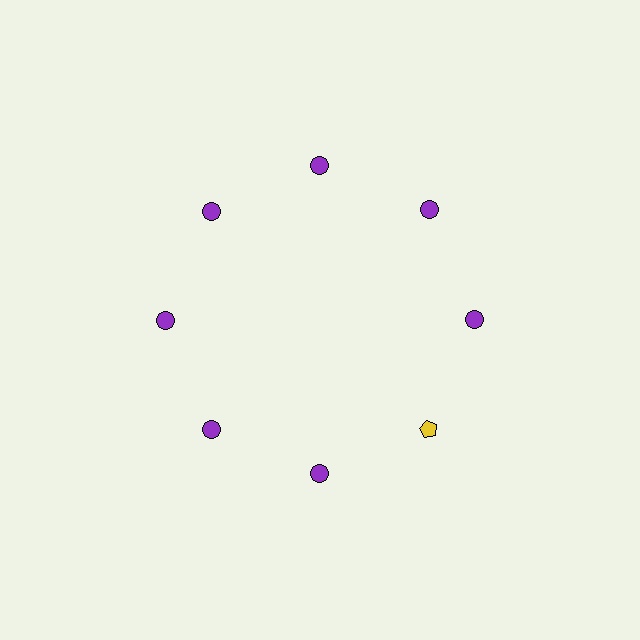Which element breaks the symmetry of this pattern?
The yellow pentagon at roughly the 4 o'clock position breaks the symmetry. All other shapes are purple circles.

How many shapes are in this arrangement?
There are 8 shapes arranged in a ring pattern.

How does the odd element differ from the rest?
It differs in both color (yellow instead of purple) and shape (pentagon instead of circle).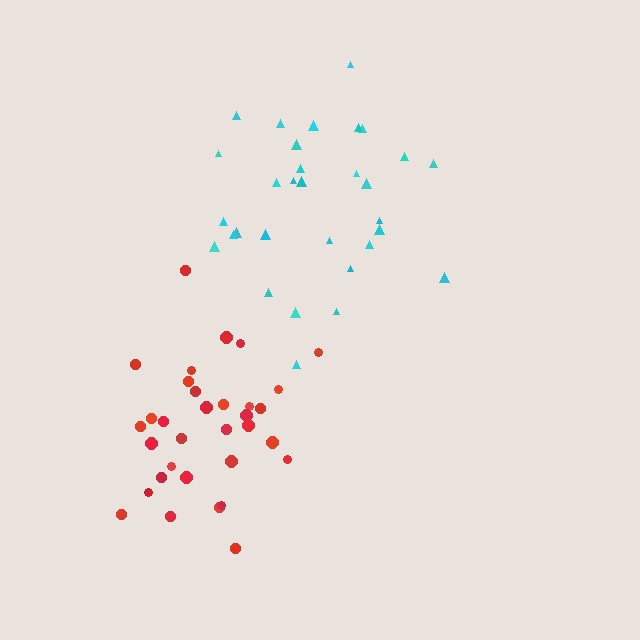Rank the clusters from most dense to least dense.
red, cyan.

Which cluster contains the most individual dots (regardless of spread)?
Red (33).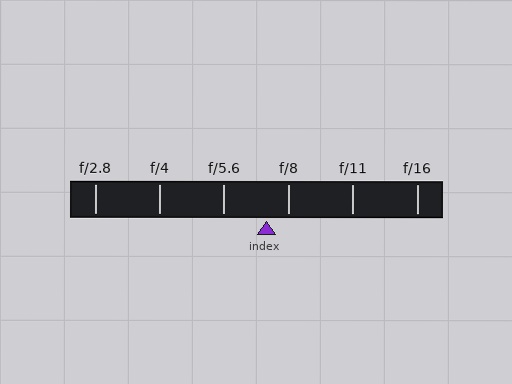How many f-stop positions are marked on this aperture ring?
There are 6 f-stop positions marked.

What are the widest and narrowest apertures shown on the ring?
The widest aperture shown is f/2.8 and the narrowest is f/16.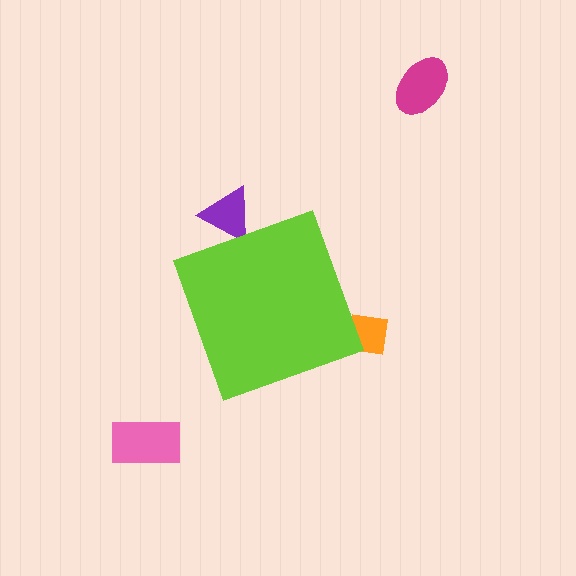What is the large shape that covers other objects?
A lime diamond.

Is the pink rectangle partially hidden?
No, the pink rectangle is fully visible.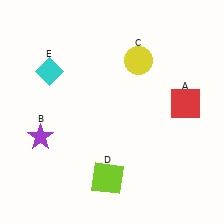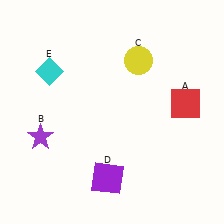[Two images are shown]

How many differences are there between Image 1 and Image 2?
There is 1 difference between the two images.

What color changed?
The square (D) changed from lime in Image 1 to purple in Image 2.